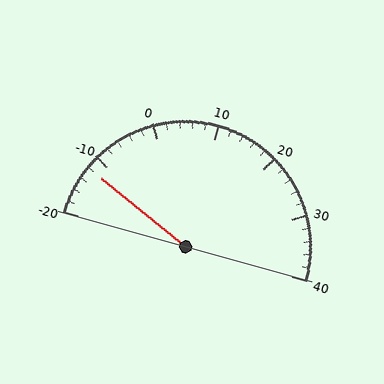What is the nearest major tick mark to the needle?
The nearest major tick mark is -10.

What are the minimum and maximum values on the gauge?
The gauge ranges from -20 to 40.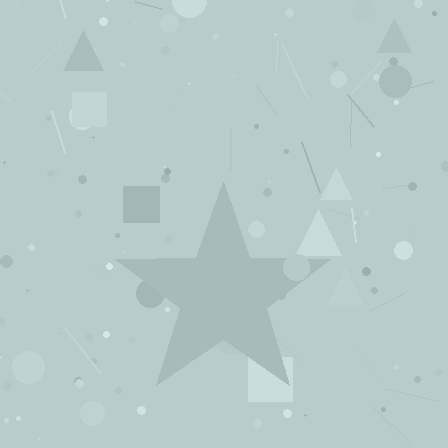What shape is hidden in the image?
A star is hidden in the image.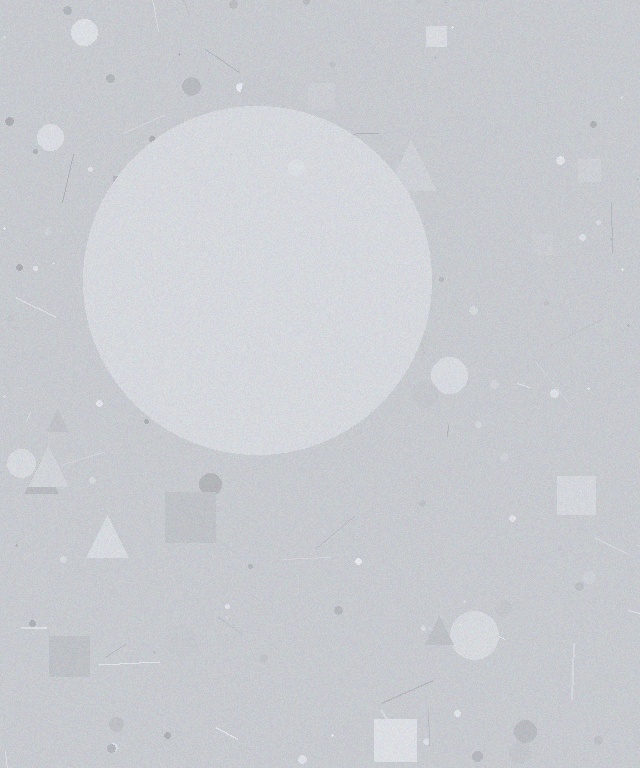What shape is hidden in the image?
A circle is hidden in the image.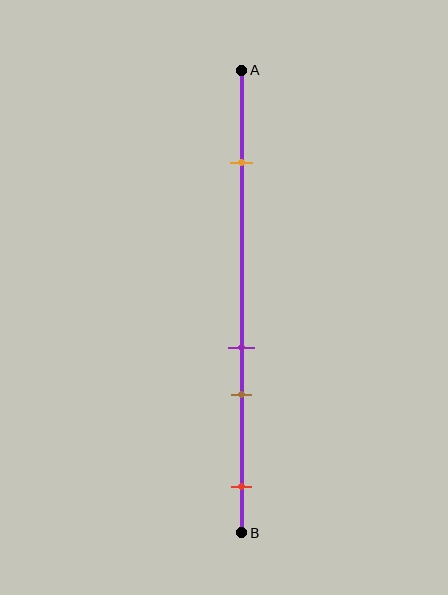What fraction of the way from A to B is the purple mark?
The purple mark is approximately 60% (0.6) of the way from A to B.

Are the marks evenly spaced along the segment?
No, the marks are not evenly spaced.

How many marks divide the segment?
There are 4 marks dividing the segment.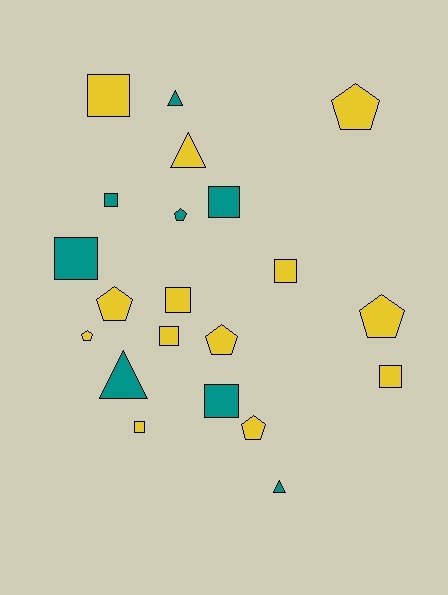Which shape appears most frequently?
Square, with 10 objects.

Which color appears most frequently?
Yellow, with 13 objects.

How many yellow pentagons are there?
There are 6 yellow pentagons.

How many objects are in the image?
There are 21 objects.